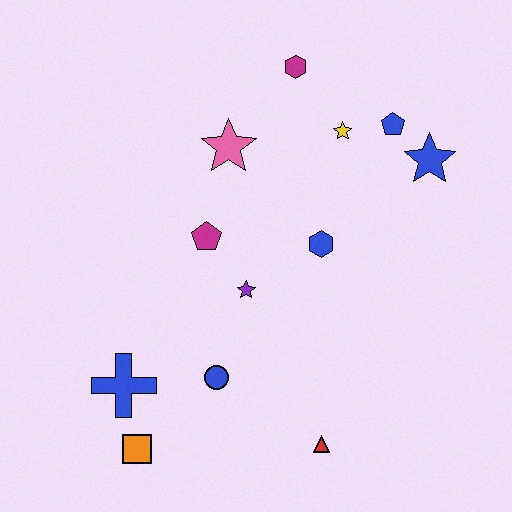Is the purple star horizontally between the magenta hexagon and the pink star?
Yes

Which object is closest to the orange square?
The blue cross is closest to the orange square.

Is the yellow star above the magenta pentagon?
Yes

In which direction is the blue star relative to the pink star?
The blue star is to the right of the pink star.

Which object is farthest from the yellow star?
The orange square is farthest from the yellow star.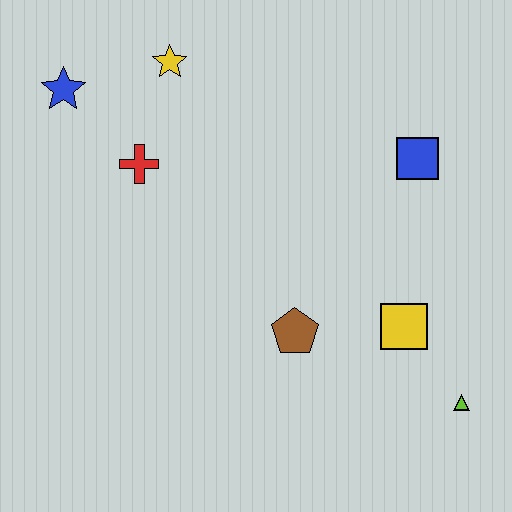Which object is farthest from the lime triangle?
The blue star is farthest from the lime triangle.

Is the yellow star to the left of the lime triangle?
Yes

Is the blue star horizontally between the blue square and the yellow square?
No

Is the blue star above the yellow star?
No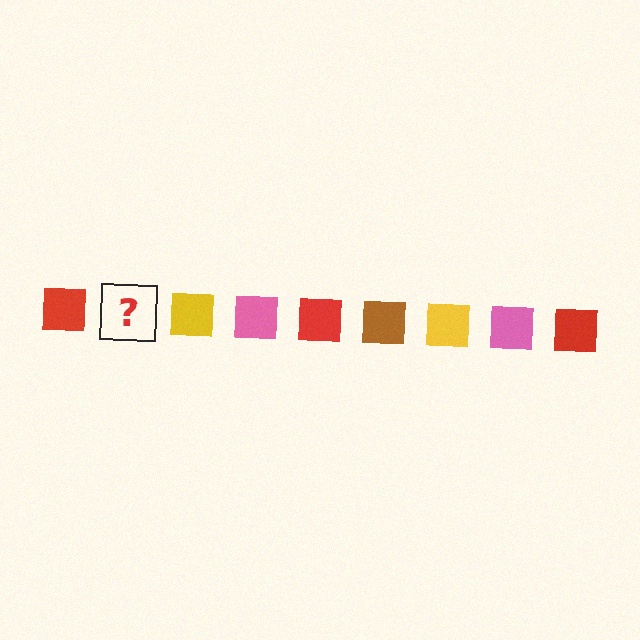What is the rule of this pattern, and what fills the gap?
The rule is that the pattern cycles through red, brown, yellow, pink squares. The gap should be filled with a brown square.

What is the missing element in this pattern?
The missing element is a brown square.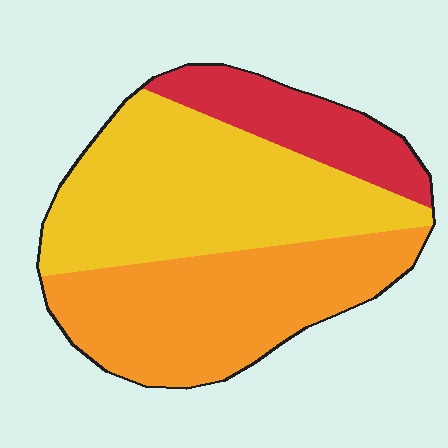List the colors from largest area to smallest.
From largest to smallest: yellow, orange, red.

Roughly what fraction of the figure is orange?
Orange takes up between a quarter and a half of the figure.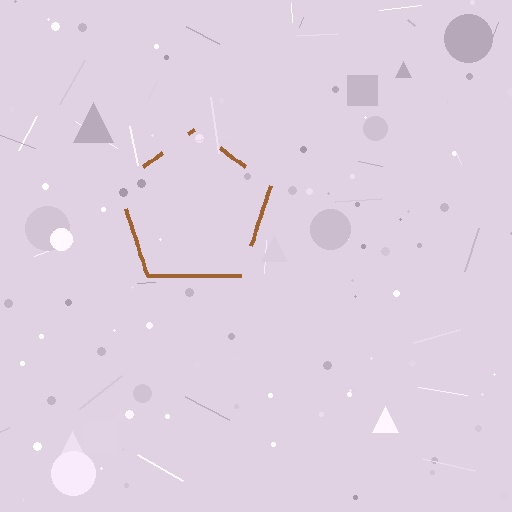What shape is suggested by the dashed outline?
The dashed outline suggests a pentagon.